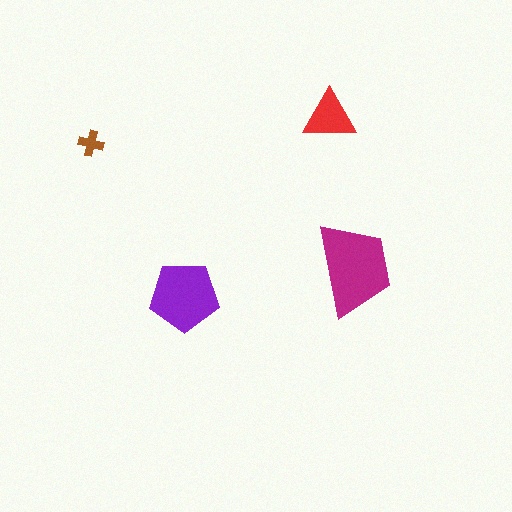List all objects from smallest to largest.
The brown cross, the red triangle, the purple pentagon, the magenta trapezoid.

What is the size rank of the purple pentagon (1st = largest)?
2nd.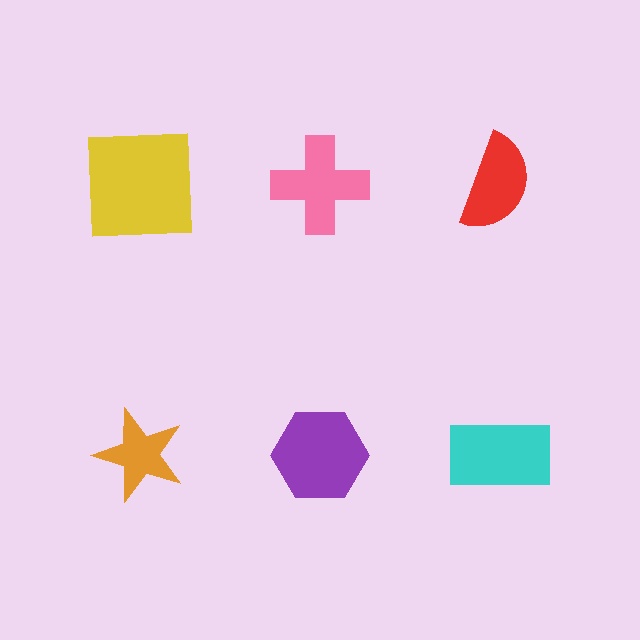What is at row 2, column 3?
A cyan rectangle.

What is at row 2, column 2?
A purple hexagon.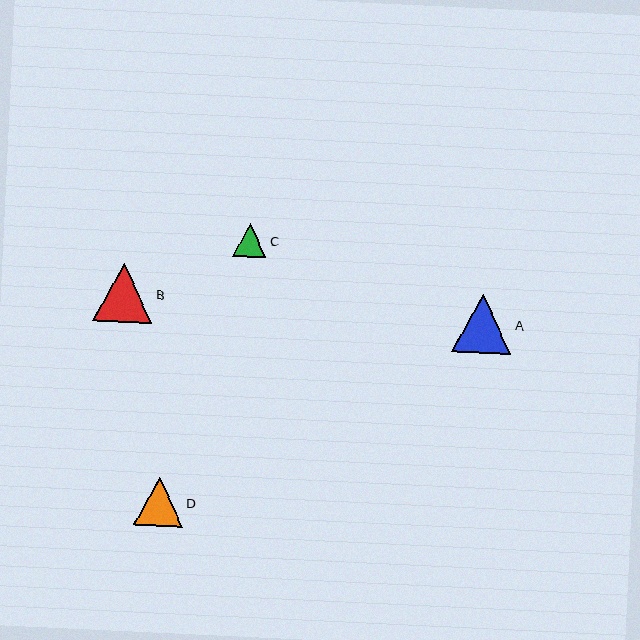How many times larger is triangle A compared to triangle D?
Triangle A is approximately 1.2 times the size of triangle D.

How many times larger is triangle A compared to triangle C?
Triangle A is approximately 1.8 times the size of triangle C.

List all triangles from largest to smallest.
From largest to smallest: A, B, D, C.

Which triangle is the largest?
Triangle A is the largest with a size of approximately 59 pixels.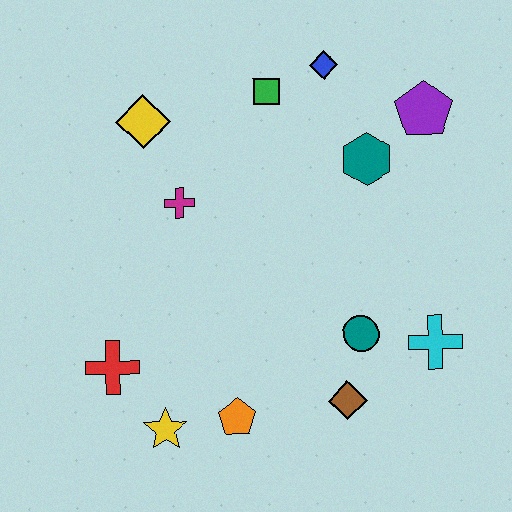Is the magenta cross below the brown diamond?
No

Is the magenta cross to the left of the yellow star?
No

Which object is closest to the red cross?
The yellow star is closest to the red cross.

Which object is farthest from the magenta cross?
The cyan cross is farthest from the magenta cross.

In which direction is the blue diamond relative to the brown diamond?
The blue diamond is above the brown diamond.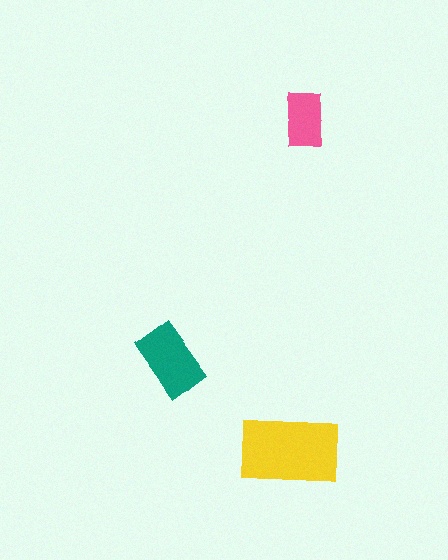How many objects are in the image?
There are 3 objects in the image.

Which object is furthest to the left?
The teal rectangle is leftmost.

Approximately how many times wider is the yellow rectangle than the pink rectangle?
About 2 times wider.